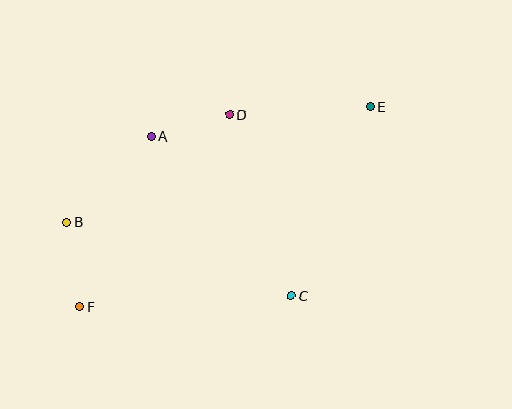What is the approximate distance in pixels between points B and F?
The distance between B and F is approximately 86 pixels.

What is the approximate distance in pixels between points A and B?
The distance between A and B is approximately 120 pixels.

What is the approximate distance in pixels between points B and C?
The distance between B and C is approximately 236 pixels.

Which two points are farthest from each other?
Points E and F are farthest from each other.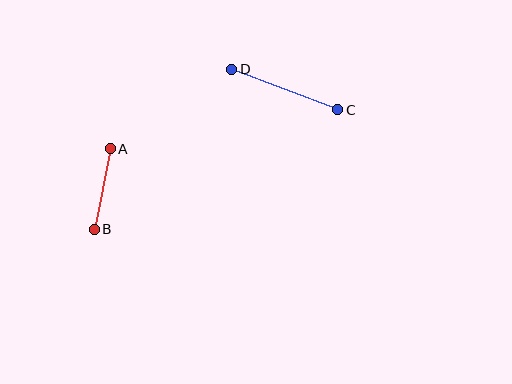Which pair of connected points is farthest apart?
Points C and D are farthest apart.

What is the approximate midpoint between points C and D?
The midpoint is at approximately (285, 89) pixels.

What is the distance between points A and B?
The distance is approximately 82 pixels.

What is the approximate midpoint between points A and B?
The midpoint is at approximately (102, 189) pixels.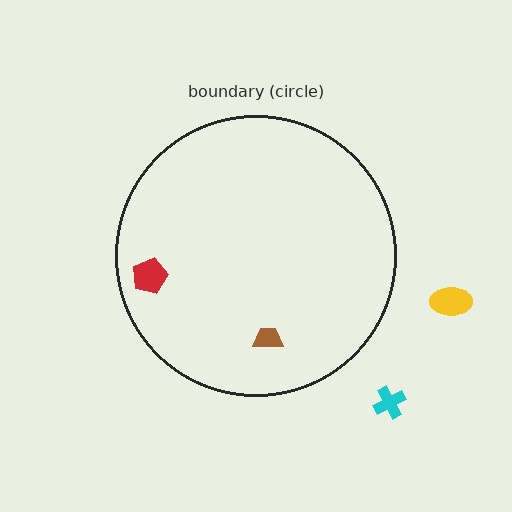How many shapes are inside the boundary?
2 inside, 2 outside.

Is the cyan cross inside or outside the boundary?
Outside.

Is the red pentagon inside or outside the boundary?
Inside.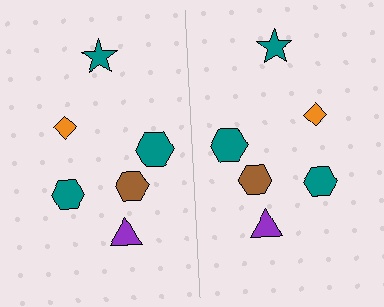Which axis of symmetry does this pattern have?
The pattern has a vertical axis of symmetry running through the center of the image.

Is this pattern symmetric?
Yes, this pattern has bilateral (reflection) symmetry.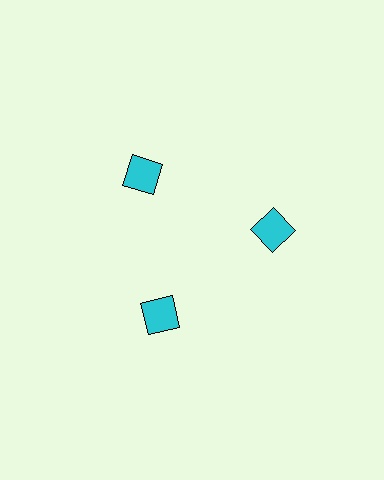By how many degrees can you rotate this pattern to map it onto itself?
The pattern maps onto itself every 120 degrees of rotation.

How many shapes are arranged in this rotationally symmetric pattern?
There are 3 shapes, arranged in 3 groups of 1.